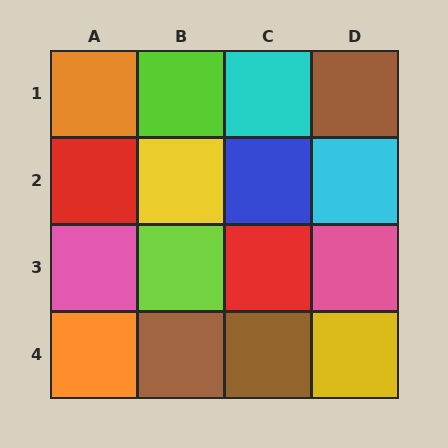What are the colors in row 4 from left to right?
Orange, brown, brown, yellow.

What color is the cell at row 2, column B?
Yellow.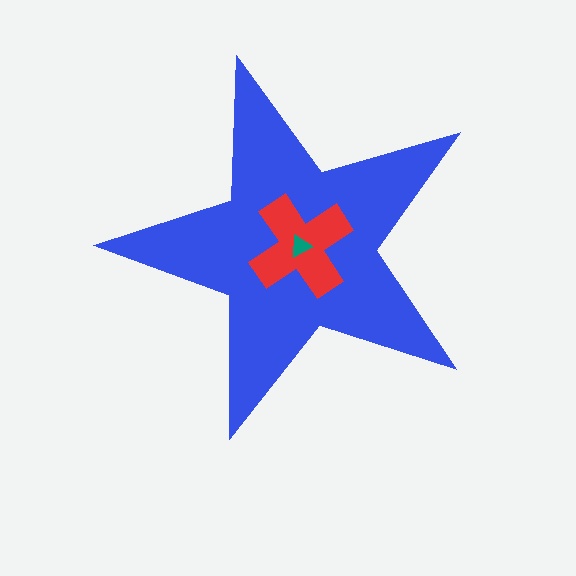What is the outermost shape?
The blue star.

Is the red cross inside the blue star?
Yes.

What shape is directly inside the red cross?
The teal triangle.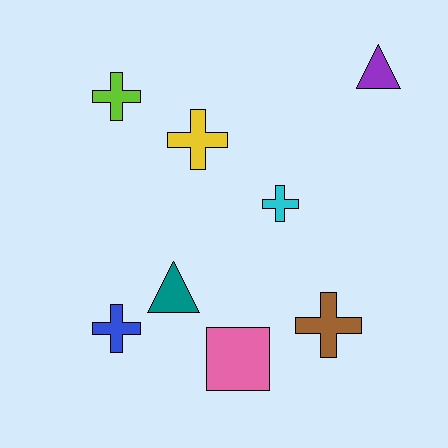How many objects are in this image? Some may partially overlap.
There are 8 objects.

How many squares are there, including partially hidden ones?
There is 1 square.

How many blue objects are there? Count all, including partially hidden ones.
There is 1 blue object.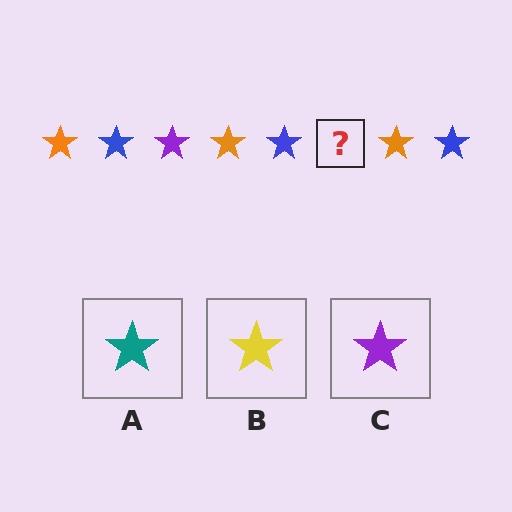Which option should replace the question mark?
Option C.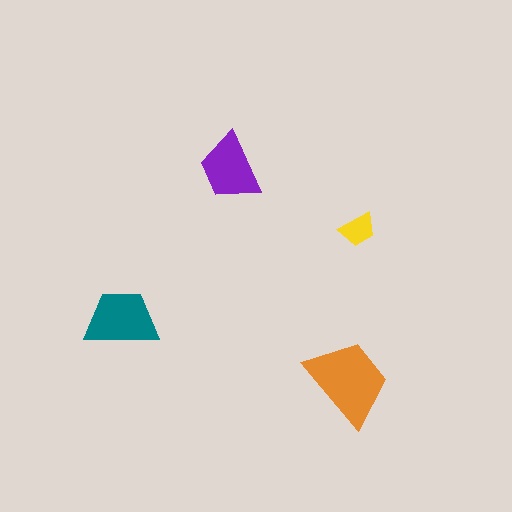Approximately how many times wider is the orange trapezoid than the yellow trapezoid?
About 2.5 times wider.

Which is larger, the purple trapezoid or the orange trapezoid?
The orange one.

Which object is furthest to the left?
The teal trapezoid is leftmost.